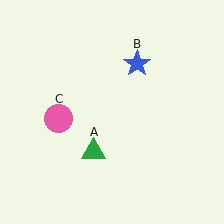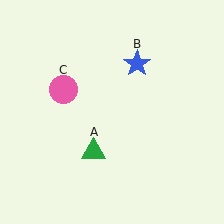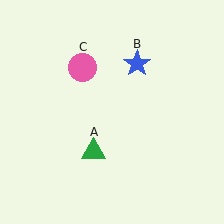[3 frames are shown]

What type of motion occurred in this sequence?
The pink circle (object C) rotated clockwise around the center of the scene.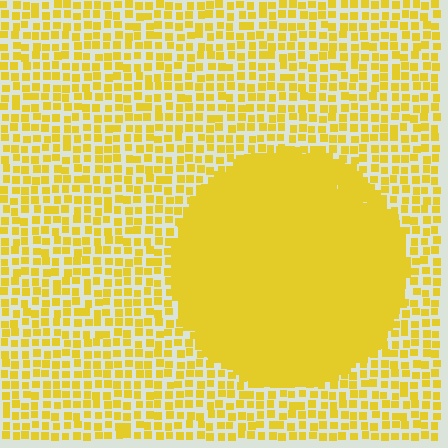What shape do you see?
I see a circle.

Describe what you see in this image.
The image contains small yellow elements arranged at two different densities. A circle-shaped region is visible where the elements are more densely packed than the surrounding area.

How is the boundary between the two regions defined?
The boundary is defined by a change in element density (approximately 2.8x ratio). All elements are the same color, size, and shape.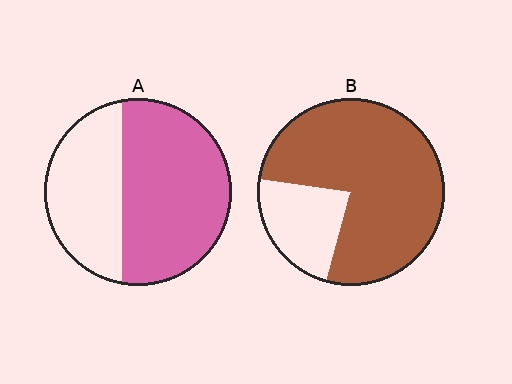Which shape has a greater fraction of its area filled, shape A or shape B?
Shape B.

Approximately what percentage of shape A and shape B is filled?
A is approximately 60% and B is approximately 75%.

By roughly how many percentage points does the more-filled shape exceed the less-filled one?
By roughly 15 percentage points (B over A).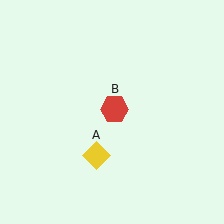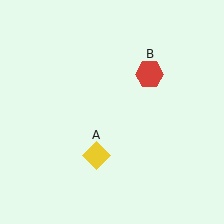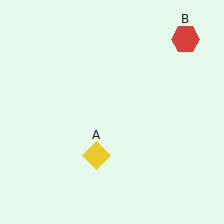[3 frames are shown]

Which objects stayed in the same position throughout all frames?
Yellow diamond (object A) remained stationary.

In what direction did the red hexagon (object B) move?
The red hexagon (object B) moved up and to the right.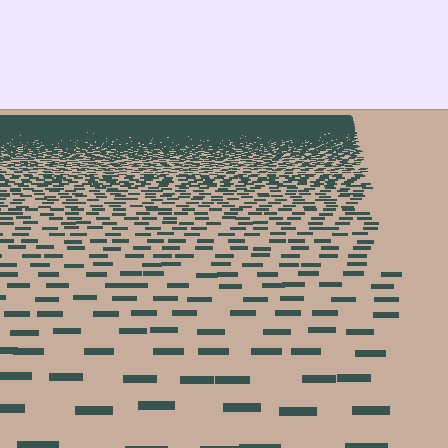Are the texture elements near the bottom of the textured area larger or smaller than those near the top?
Larger. Near the bottom, elements are closer to the viewer and appear at a bigger on-screen size.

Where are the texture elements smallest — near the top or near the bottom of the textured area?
Near the top.